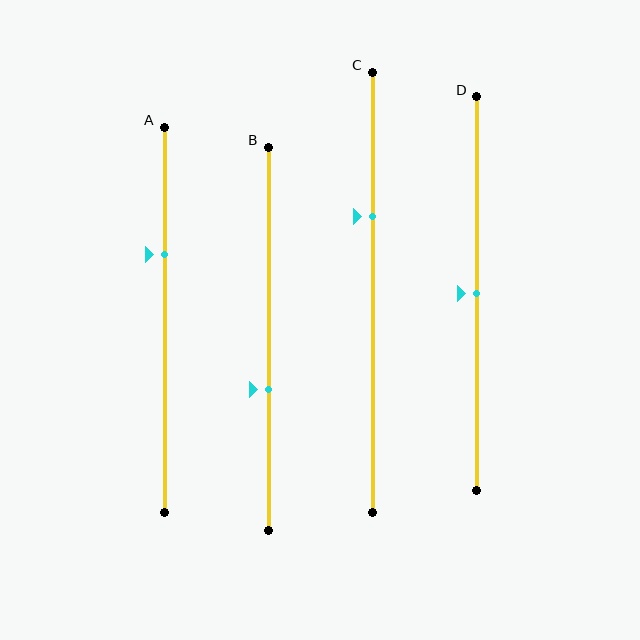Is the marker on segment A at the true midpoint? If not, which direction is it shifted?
No, the marker on segment A is shifted upward by about 17% of the segment length.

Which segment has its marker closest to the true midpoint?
Segment D has its marker closest to the true midpoint.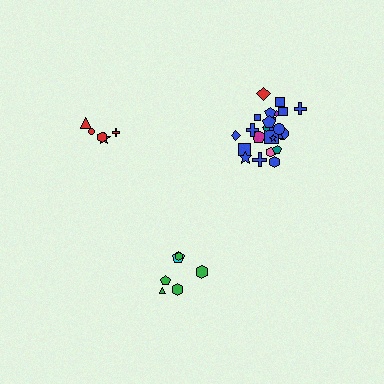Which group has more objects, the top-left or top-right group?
The top-right group.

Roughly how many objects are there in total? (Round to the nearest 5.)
Roughly 35 objects in total.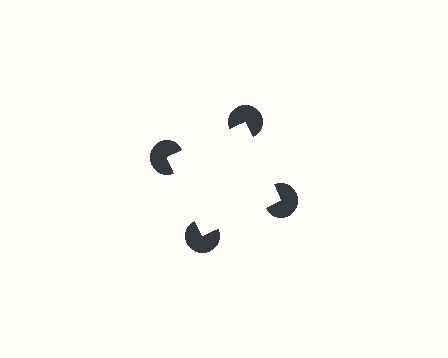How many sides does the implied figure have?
4 sides.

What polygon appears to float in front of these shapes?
An illusory square — its edges are inferred from the aligned wedge cuts in the pac-man discs, not physically drawn.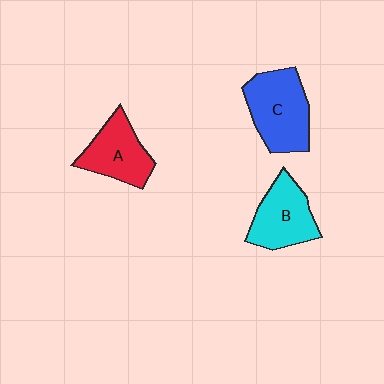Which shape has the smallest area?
Shape A (red).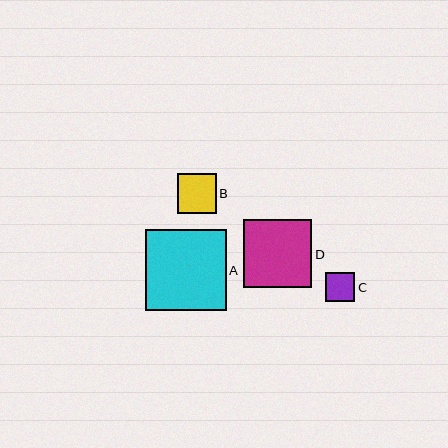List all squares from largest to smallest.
From largest to smallest: A, D, B, C.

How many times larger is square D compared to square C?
Square D is approximately 2.4 times the size of square C.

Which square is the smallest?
Square C is the smallest with a size of approximately 29 pixels.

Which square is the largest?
Square A is the largest with a size of approximately 80 pixels.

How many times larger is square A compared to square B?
Square A is approximately 2.1 times the size of square B.